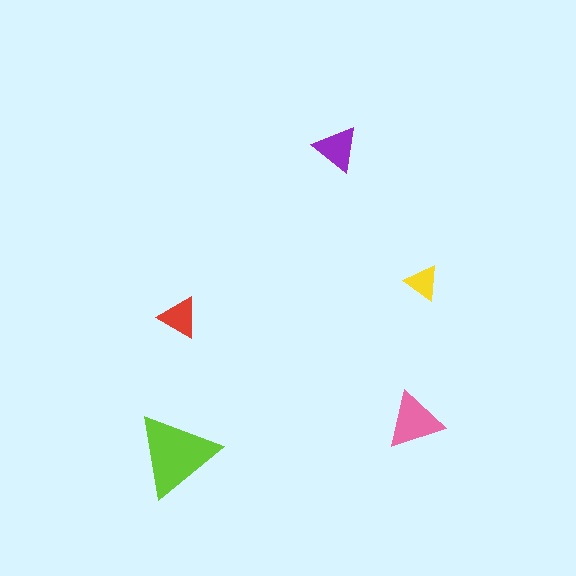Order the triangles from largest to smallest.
the lime one, the pink one, the purple one, the red one, the yellow one.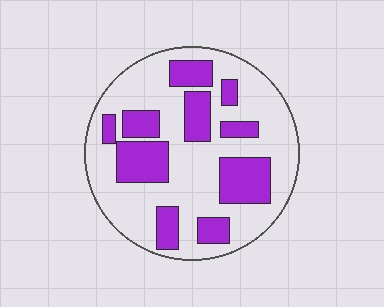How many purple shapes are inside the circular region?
10.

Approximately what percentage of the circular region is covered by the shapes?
Approximately 30%.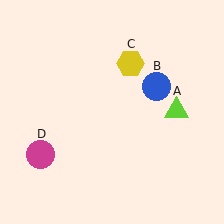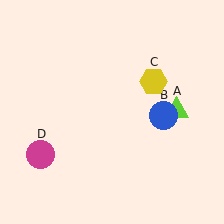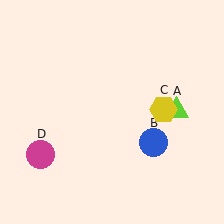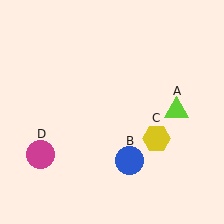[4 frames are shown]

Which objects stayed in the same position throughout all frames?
Lime triangle (object A) and magenta circle (object D) remained stationary.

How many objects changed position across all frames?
2 objects changed position: blue circle (object B), yellow hexagon (object C).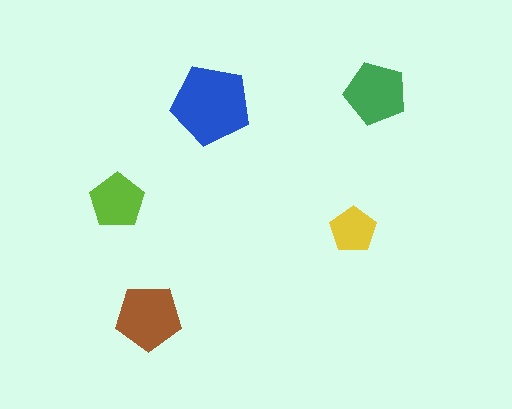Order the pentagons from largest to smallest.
the blue one, the brown one, the green one, the lime one, the yellow one.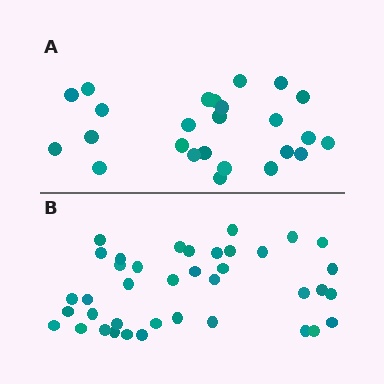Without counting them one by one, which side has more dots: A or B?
Region B (the bottom region) has more dots.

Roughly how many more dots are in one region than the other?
Region B has approximately 15 more dots than region A.